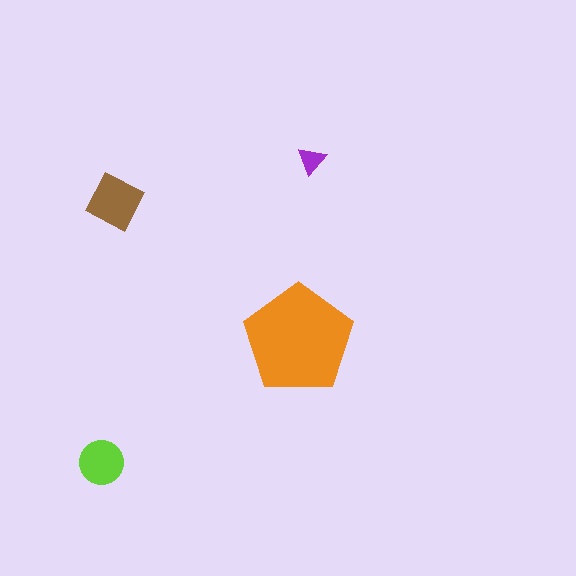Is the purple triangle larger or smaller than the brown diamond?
Smaller.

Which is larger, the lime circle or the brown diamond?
The brown diamond.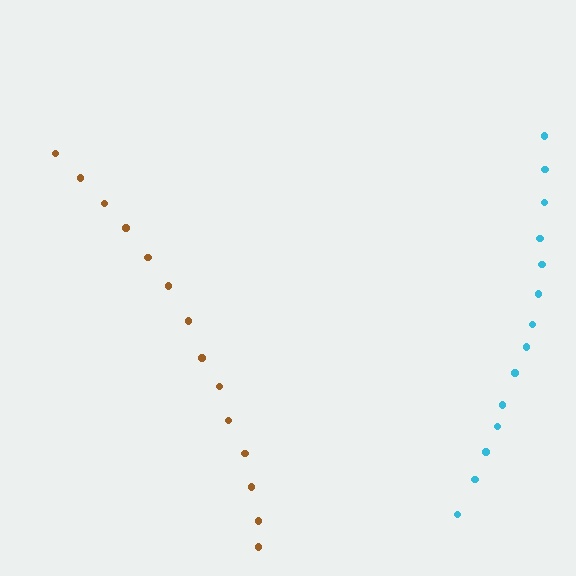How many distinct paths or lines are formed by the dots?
There are 2 distinct paths.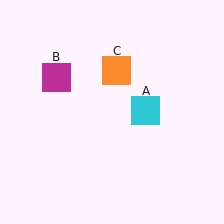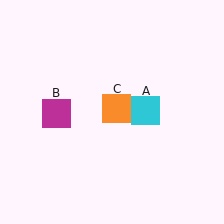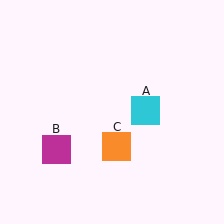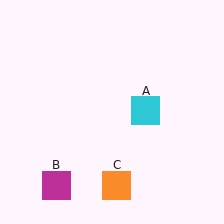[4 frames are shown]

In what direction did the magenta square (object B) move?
The magenta square (object B) moved down.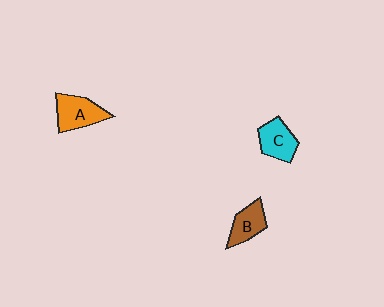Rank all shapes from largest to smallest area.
From largest to smallest: A (orange), C (cyan), B (brown).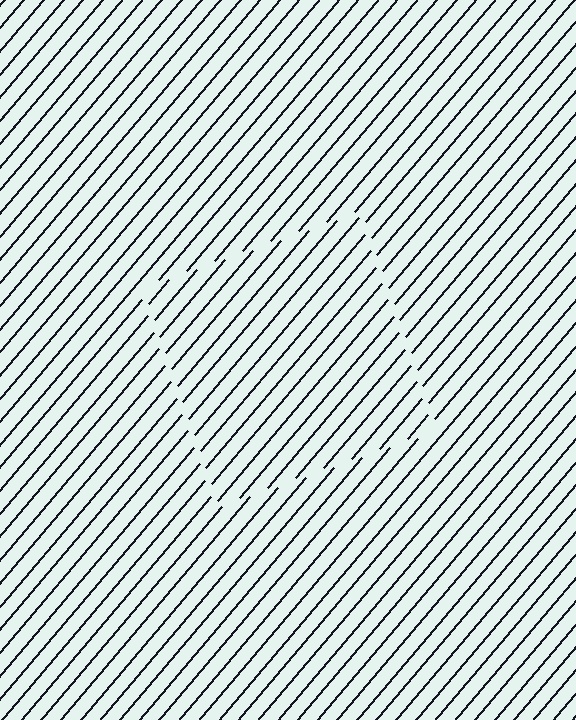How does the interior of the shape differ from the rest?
The interior of the shape contains the same grating, shifted by half a period — the contour is defined by the phase discontinuity where line-ends from the inner and outer gratings abut.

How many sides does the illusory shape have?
4 sides — the line-ends trace a square.